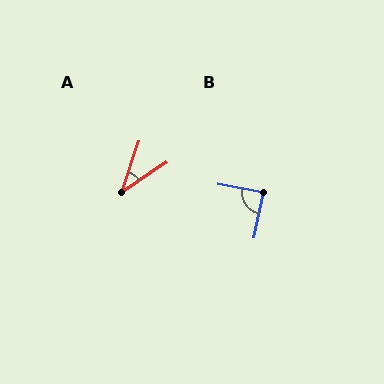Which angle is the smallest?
A, at approximately 38 degrees.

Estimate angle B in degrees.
Approximately 89 degrees.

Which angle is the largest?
B, at approximately 89 degrees.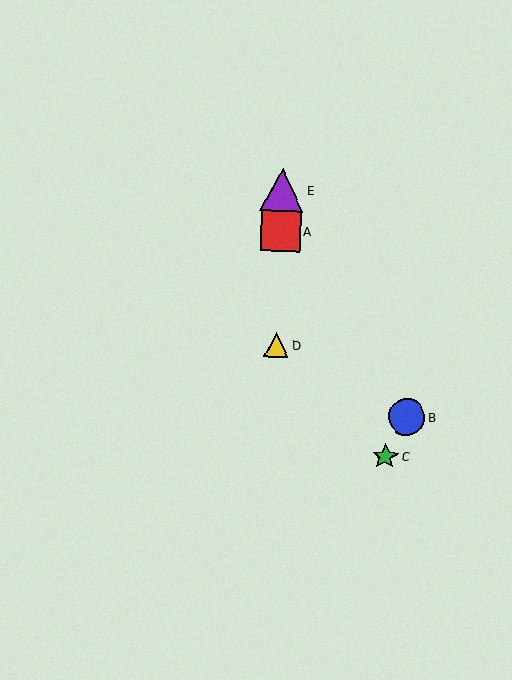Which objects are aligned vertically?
Objects A, D, E are aligned vertically.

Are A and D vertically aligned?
Yes, both are at x≈281.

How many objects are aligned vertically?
3 objects (A, D, E) are aligned vertically.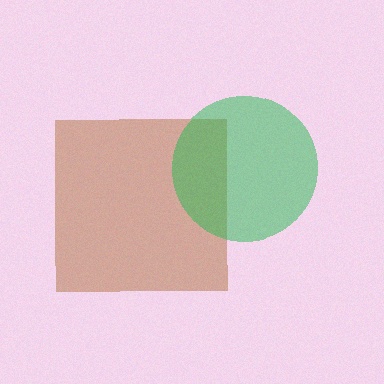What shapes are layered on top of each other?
The layered shapes are: a brown square, a green circle.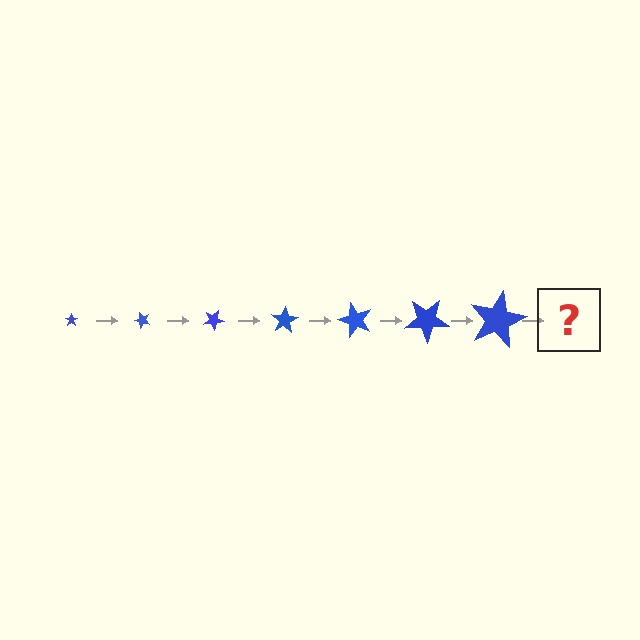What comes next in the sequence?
The next element should be a star, larger than the previous one and rotated 350 degrees from the start.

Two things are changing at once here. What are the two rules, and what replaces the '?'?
The two rules are that the star grows larger each step and it rotates 50 degrees each step. The '?' should be a star, larger than the previous one and rotated 350 degrees from the start.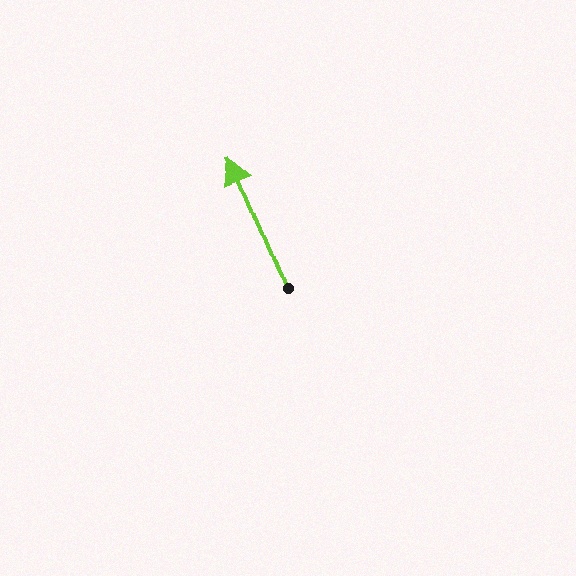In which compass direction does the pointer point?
North.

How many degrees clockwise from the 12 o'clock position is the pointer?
Approximately 338 degrees.